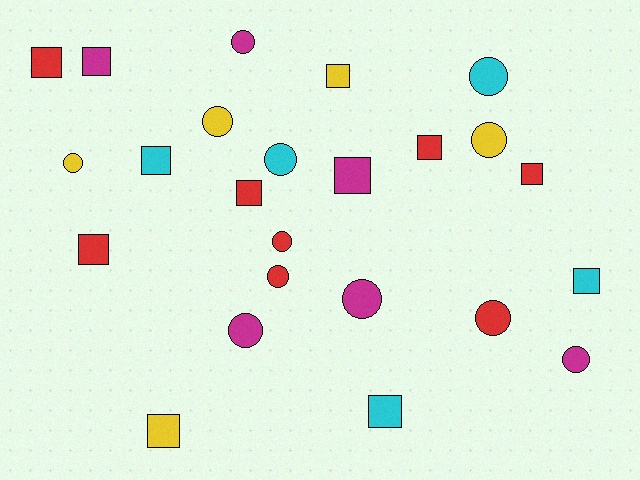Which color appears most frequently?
Red, with 8 objects.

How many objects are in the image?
There are 24 objects.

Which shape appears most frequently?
Circle, with 12 objects.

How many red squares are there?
There are 5 red squares.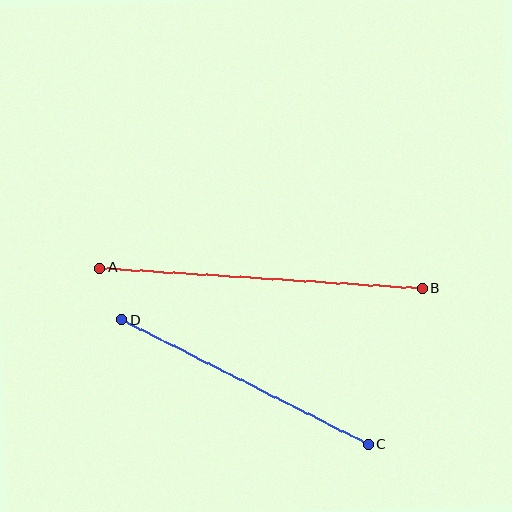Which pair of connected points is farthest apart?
Points A and B are farthest apart.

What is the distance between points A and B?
The distance is approximately 323 pixels.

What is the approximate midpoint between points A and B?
The midpoint is at approximately (261, 278) pixels.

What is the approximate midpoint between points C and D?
The midpoint is at approximately (245, 382) pixels.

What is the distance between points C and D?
The distance is approximately 276 pixels.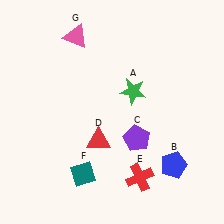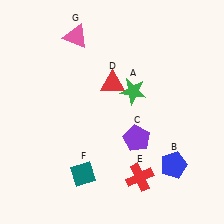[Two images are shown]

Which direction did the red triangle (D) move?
The red triangle (D) moved up.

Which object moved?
The red triangle (D) moved up.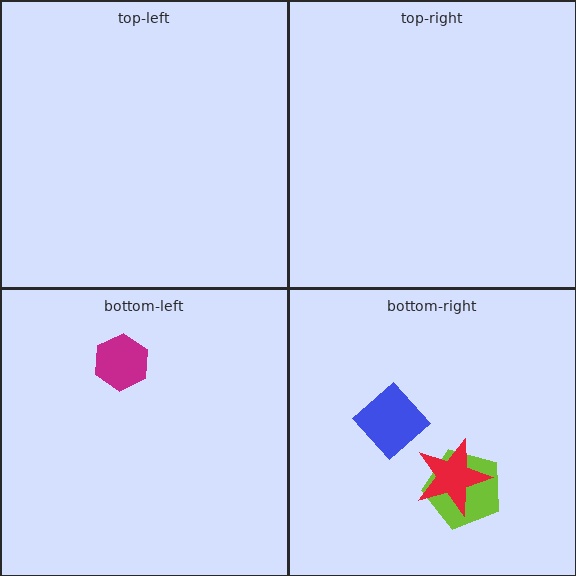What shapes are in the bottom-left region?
The magenta hexagon.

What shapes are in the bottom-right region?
The lime pentagon, the blue diamond, the red star.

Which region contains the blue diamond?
The bottom-right region.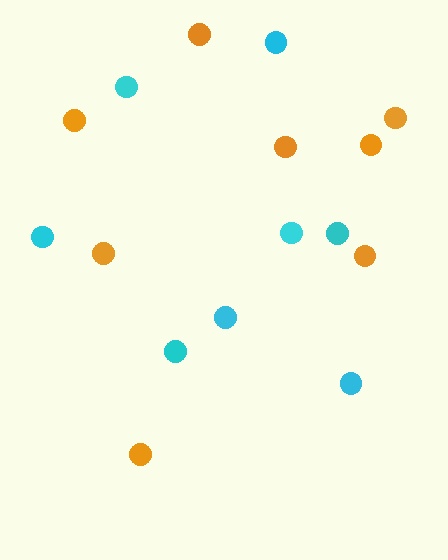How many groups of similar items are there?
There are 2 groups: one group of cyan circles (8) and one group of orange circles (8).